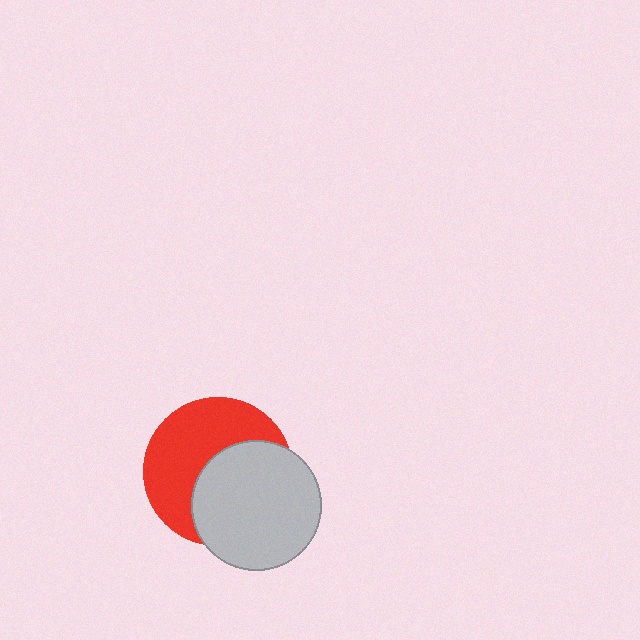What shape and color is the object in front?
The object in front is a light gray circle.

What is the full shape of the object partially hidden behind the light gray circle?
The partially hidden object is a red circle.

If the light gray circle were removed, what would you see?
You would see the complete red circle.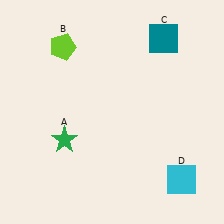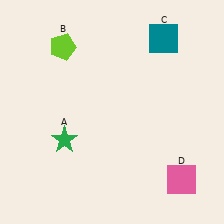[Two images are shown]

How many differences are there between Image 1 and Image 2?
There is 1 difference between the two images.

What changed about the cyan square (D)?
In Image 1, D is cyan. In Image 2, it changed to pink.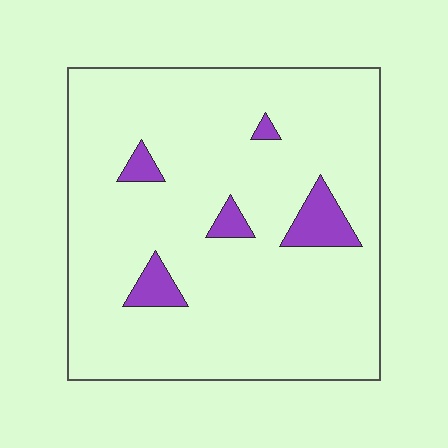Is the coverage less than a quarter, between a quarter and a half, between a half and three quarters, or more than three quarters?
Less than a quarter.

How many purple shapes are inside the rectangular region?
5.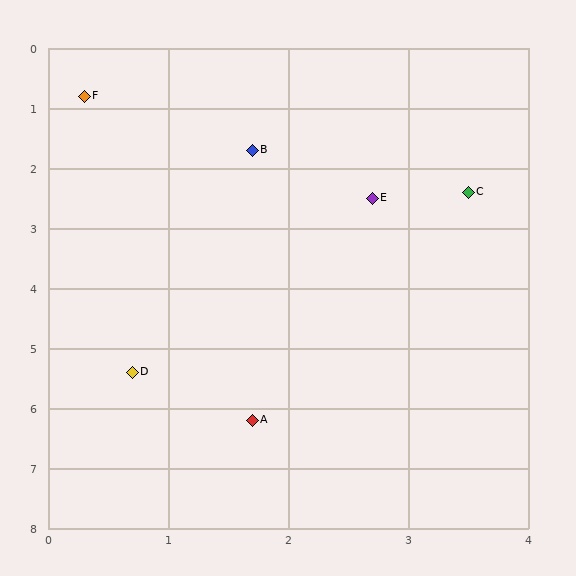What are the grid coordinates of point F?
Point F is at approximately (0.3, 0.8).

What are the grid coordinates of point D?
Point D is at approximately (0.7, 5.4).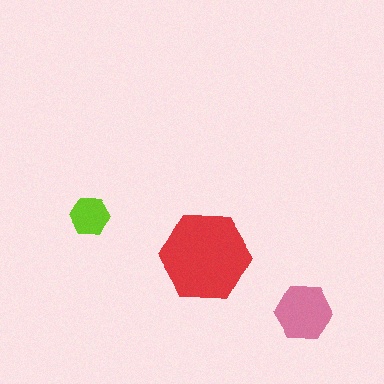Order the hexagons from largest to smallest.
the red one, the pink one, the lime one.